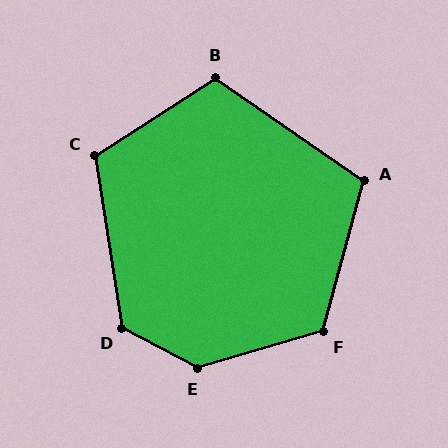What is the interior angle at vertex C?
Approximately 114 degrees (obtuse).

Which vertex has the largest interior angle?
E, at approximately 136 degrees.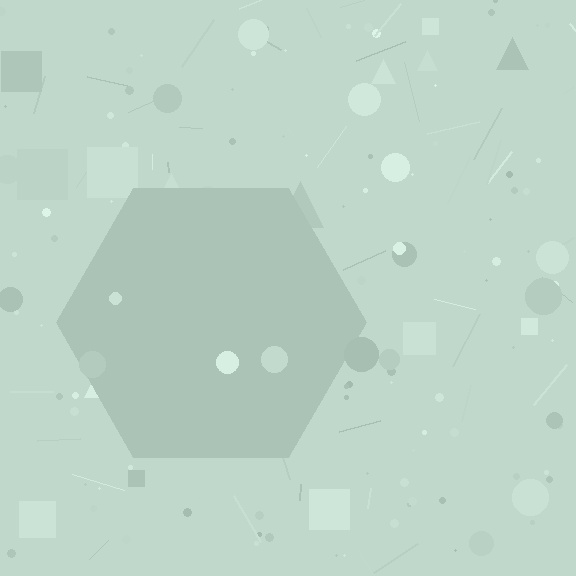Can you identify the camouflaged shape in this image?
The camouflaged shape is a hexagon.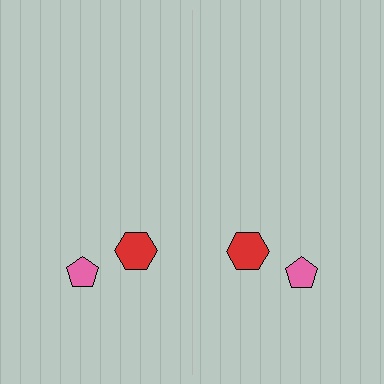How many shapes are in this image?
There are 4 shapes in this image.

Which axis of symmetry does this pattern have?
The pattern has a vertical axis of symmetry running through the center of the image.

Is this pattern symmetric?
Yes, this pattern has bilateral (reflection) symmetry.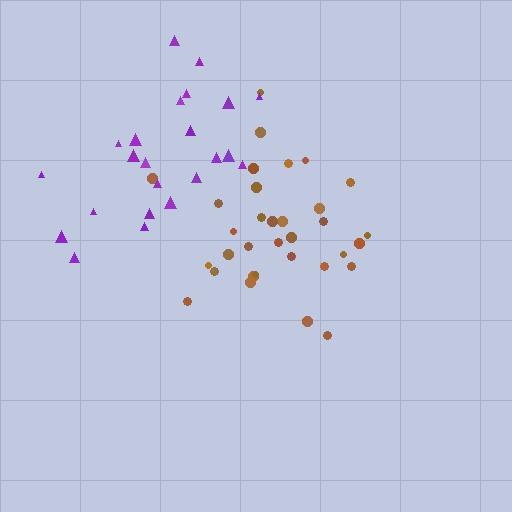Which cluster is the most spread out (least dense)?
Purple.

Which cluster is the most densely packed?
Brown.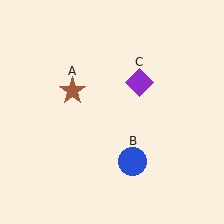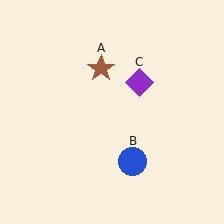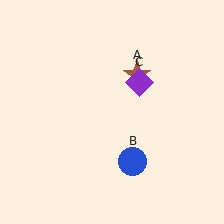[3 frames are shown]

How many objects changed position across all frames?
1 object changed position: brown star (object A).